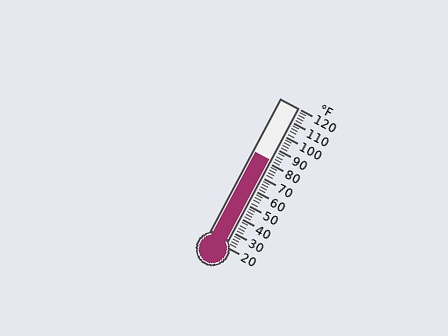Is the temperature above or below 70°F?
The temperature is above 70°F.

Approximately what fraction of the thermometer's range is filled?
The thermometer is filled to approximately 60% of its range.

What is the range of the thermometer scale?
The thermometer scale ranges from 20°F to 120°F.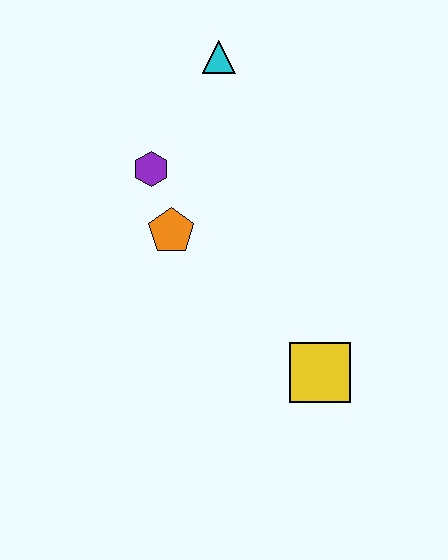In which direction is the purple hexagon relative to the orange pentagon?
The purple hexagon is above the orange pentagon.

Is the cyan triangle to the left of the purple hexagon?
No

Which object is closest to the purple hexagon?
The orange pentagon is closest to the purple hexagon.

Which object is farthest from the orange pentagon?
The yellow square is farthest from the orange pentagon.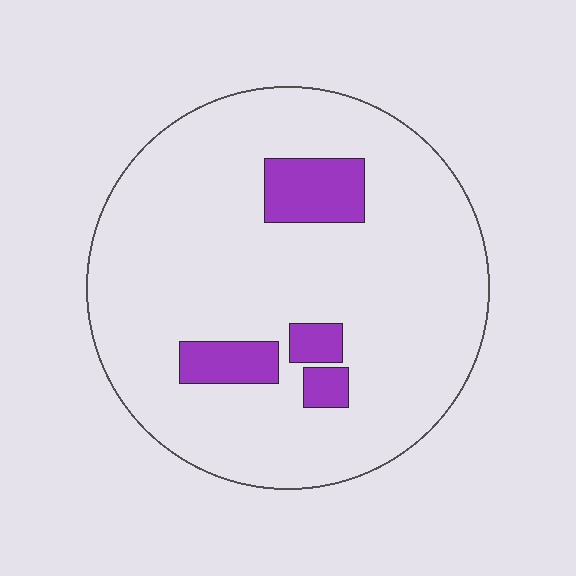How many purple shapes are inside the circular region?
4.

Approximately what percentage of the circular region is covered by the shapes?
Approximately 10%.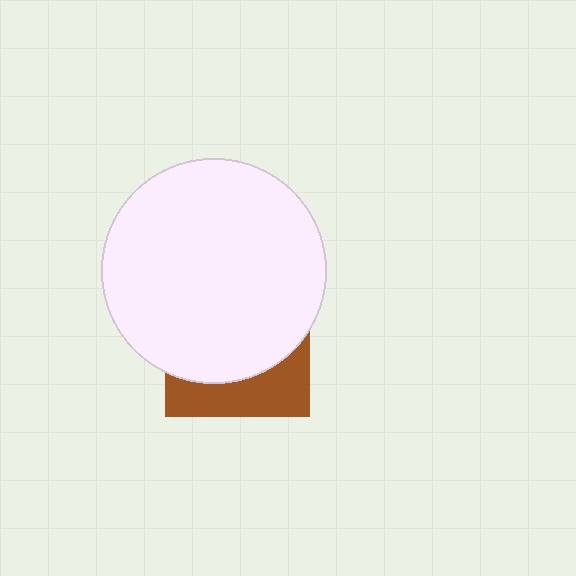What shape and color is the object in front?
The object in front is a white circle.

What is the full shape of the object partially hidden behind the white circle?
The partially hidden object is a brown square.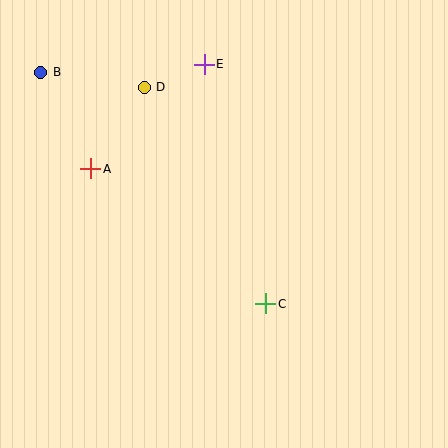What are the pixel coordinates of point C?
Point C is at (266, 304).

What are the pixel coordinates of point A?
Point A is at (91, 169).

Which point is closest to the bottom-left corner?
Point A is closest to the bottom-left corner.